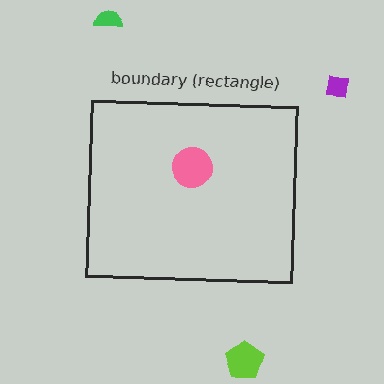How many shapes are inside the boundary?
1 inside, 3 outside.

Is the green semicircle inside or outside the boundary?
Outside.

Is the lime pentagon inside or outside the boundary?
Outside.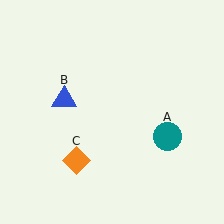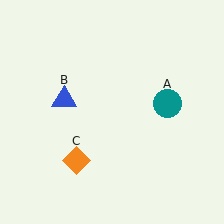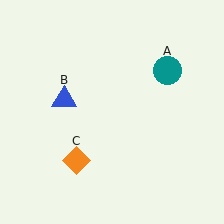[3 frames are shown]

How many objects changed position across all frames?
1 object changed position: teal circle (object A).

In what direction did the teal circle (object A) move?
The teal circle (object A) moved up.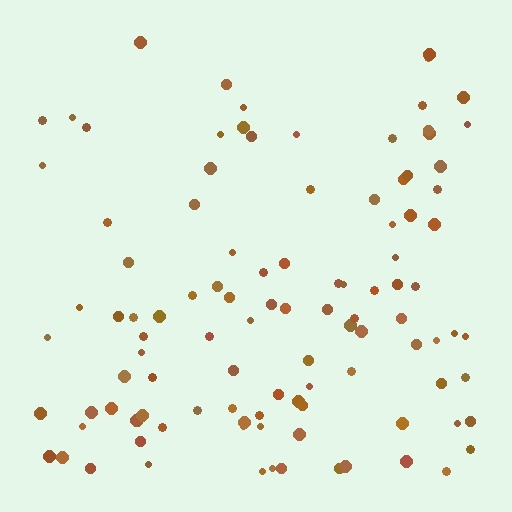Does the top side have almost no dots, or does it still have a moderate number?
Still a moderate number, just noticeably fewer than the bottom.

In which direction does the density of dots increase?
From top to bottom, with the bottom side densest.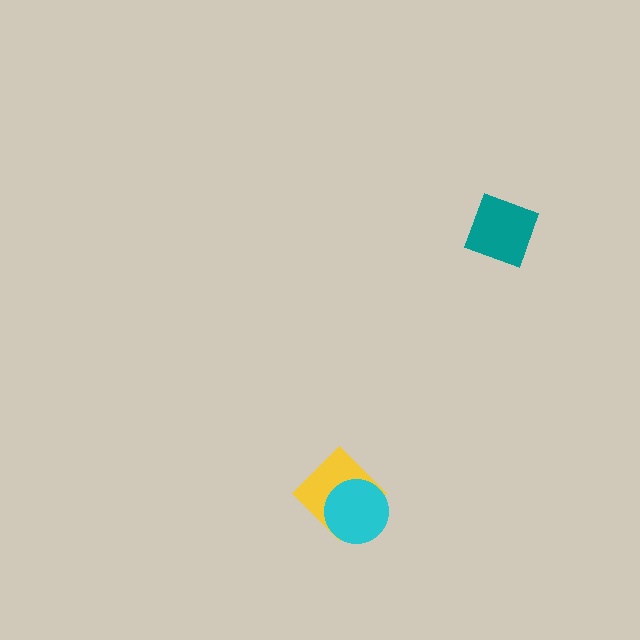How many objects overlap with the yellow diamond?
1 object overlaps with the yellow diamond.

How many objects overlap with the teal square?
0 objects overlap with the teal square.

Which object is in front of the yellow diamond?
The cyan circle is in front of the yellow diamond.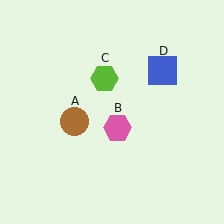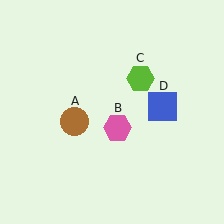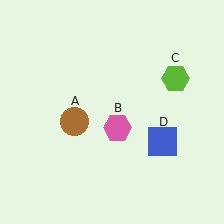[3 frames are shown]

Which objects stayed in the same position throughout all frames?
Brown circle (object A) and pink hexagon (object B) remained stationary.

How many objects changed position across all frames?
2 objects changed position: lime hexagon (object C), blue square (object D).